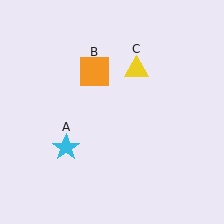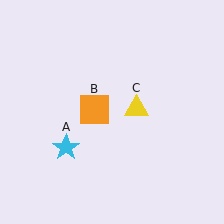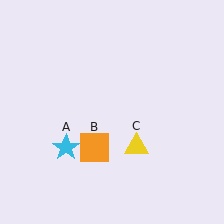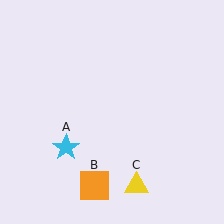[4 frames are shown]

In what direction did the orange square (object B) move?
The orange square (object B) moved down.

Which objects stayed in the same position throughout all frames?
Cyan star (object A) remained stationary.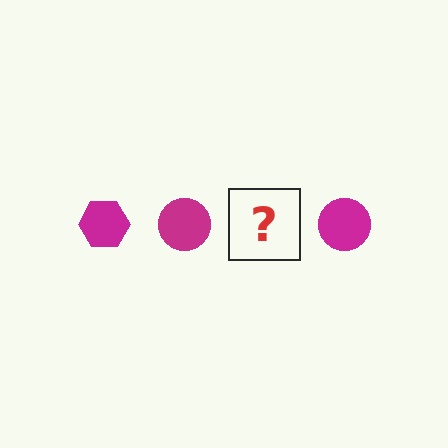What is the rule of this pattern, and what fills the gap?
The rule is that the pattern cycles through hexagon, circle shapes in magenta. The gap should be filled with a magenta hexagon.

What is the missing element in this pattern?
The missing element is a magenta hexagon.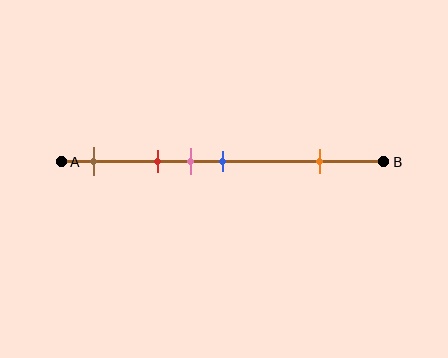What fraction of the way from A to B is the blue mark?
The blue mark is approximately 50% (0.5) of the way from A to B.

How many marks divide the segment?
There are 5 marks dividing the segment.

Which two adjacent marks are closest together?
The pink and blue marks are the closest adjacent pair.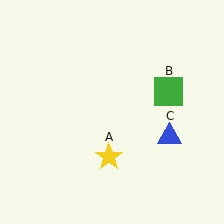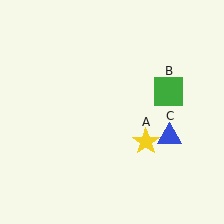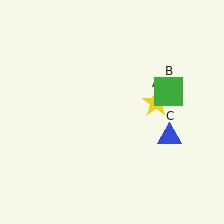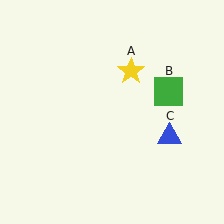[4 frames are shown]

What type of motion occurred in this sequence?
The yellow star (object A) rotated counterclockwise around the center of the scene.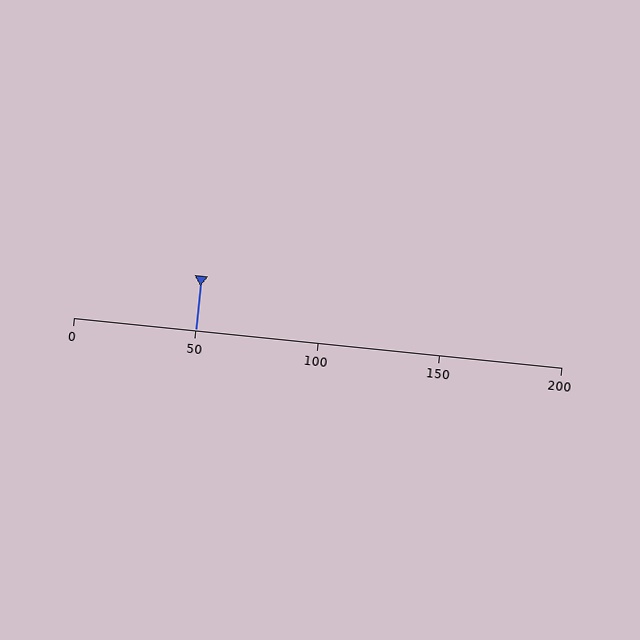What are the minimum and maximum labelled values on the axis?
The axis runs from 0 to 200.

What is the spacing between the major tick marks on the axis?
The major ticks are spaced 50 apart.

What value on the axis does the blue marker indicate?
The marker indicates approximately 50.